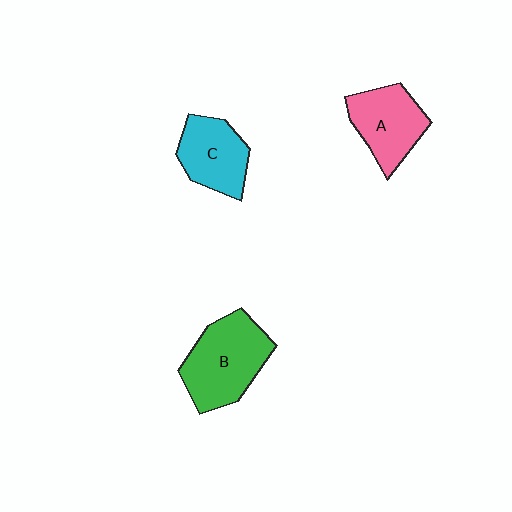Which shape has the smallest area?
Shape C (cyan).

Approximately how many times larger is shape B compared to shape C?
Approximately 1.4 times.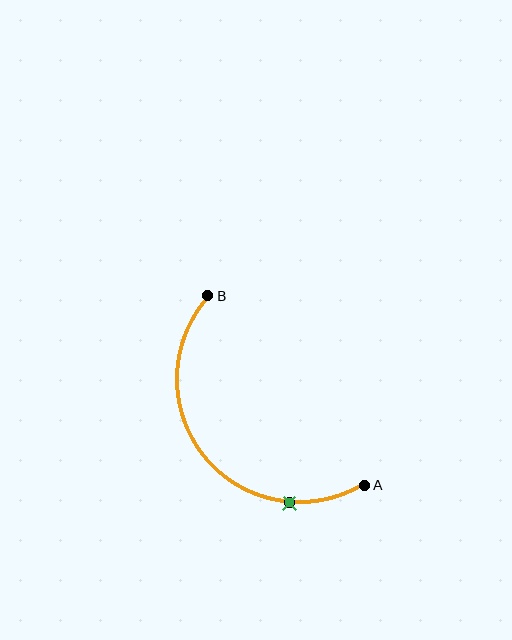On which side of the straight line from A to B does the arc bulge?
The arc bulges below and to the left of the straight line connecting A and B.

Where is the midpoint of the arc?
The arc midpoint is the point on the curve farthest from the straight line joining A and B. It sits below and to the left of that line.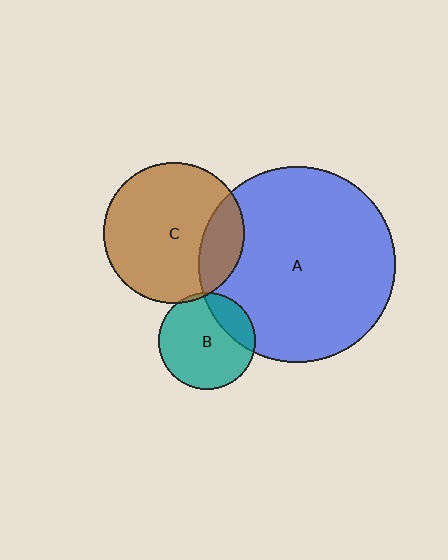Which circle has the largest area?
Circle A (blue).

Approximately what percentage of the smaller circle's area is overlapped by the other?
Approximately 20%.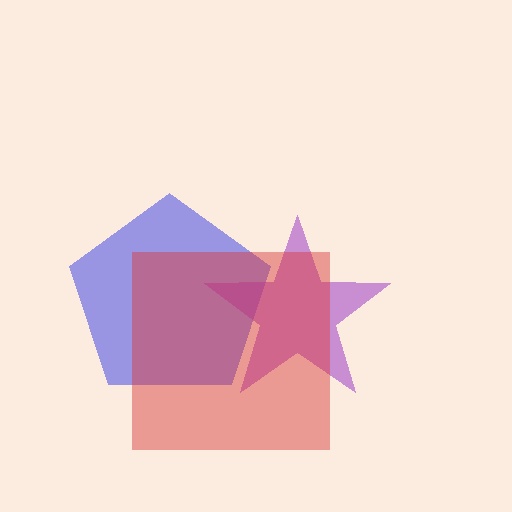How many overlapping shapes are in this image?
There are 3 overlapping shapes in the image.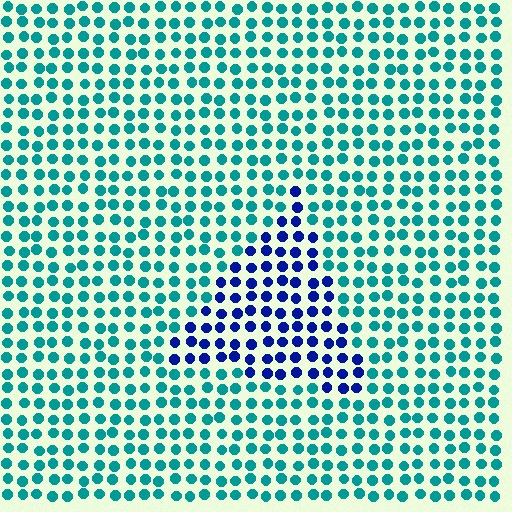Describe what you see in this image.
The image is filled with small teal elements in a uniform arrangement. A triangle-shaped region is visible where the elements are tinted to a slightly different hue, forming a subtle color boundary.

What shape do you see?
I see a triangle.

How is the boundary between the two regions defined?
The boundary is defined purely by a slight shift in hue (about 54 degrees). Spacing, size, and orientation are identical on both sides.